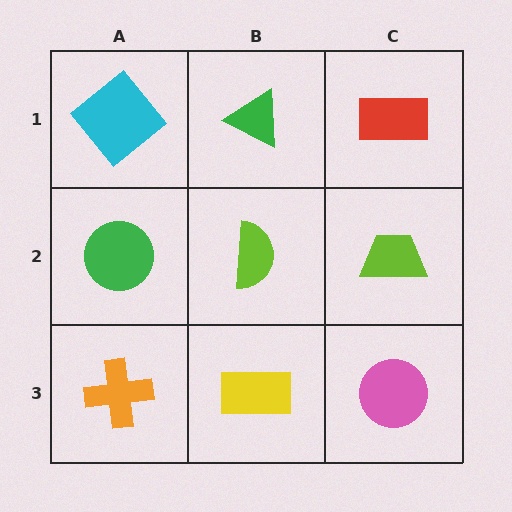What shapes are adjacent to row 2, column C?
A red rectangle (row 1, column C), a pink circle (row 3, column C), a lime semicircle (row 2, column B).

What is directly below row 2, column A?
An orange cross.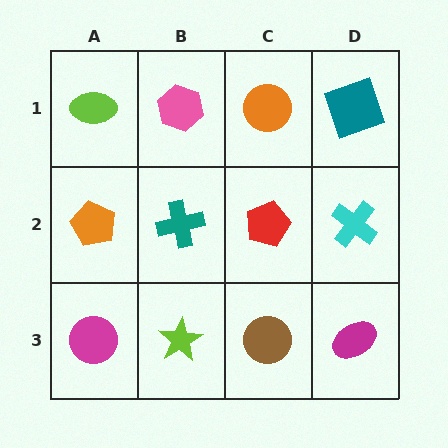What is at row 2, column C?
A red pentagon.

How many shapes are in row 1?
4 shapes.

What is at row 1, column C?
An orange circle.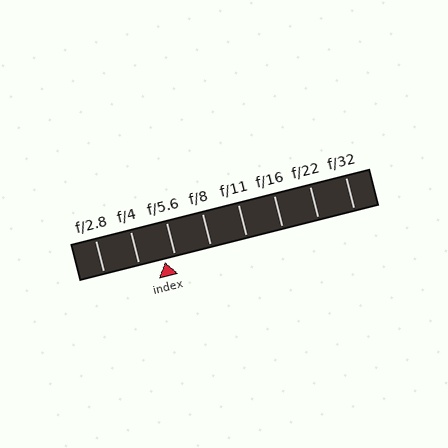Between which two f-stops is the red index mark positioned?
The index mark is between f/4 and f/5.6.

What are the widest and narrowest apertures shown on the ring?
The widest aperture shown is f/2.8 and the narrowest is f/32.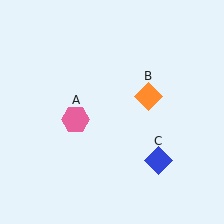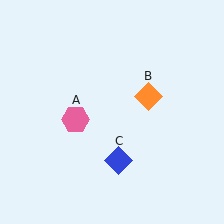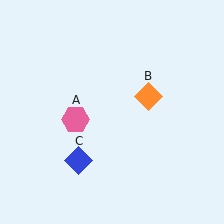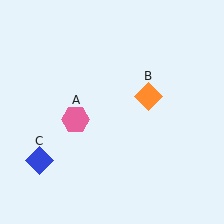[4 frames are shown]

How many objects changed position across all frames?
1 object changed position: blue diamond (object C).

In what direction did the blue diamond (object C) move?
The blue diamond (object C) moved left.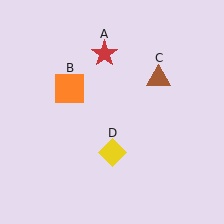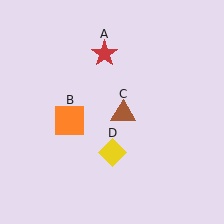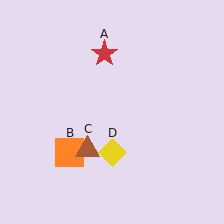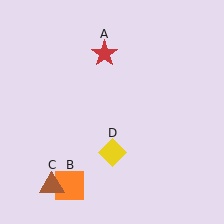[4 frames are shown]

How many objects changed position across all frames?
2 objects changed position: orange square (object B), brown triangle (object C).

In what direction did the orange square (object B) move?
The orange square (object B) moved down.